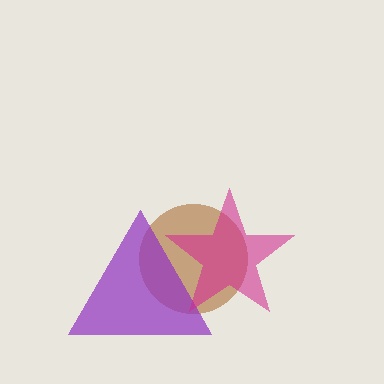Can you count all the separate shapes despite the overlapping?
Yes, there are 3 separate shapes.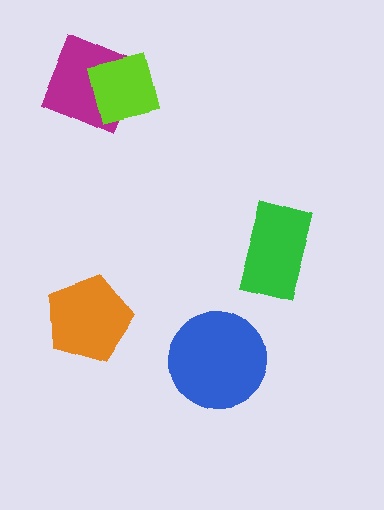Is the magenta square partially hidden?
Yes, it is partially covered by another shape.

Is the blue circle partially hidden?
No, no other shape covers it.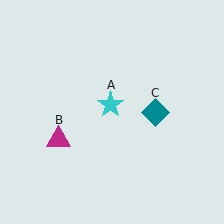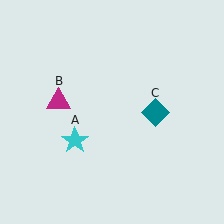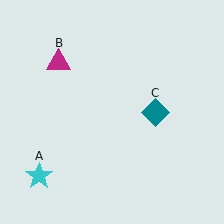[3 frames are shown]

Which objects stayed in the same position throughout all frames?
Teal diamond (object C) remained stationary.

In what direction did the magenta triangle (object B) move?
The magenta triangle (object B) moved up.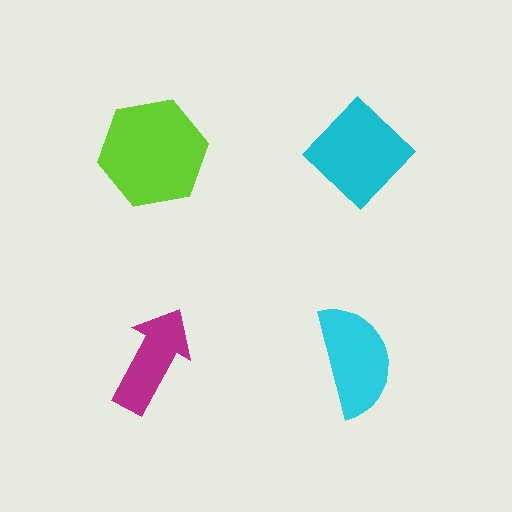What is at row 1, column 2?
A cyan diamond.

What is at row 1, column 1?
A lime hexagon.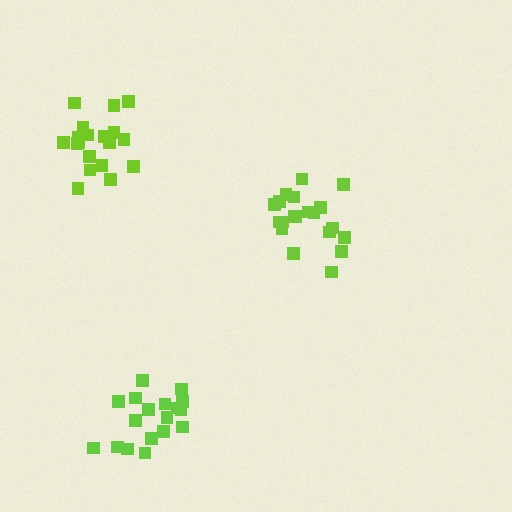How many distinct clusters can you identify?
There are 3 distinct clusters.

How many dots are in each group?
Group 1: 20 dots, Group 2: 20 dots, Group 3: 18 dots (58 total).